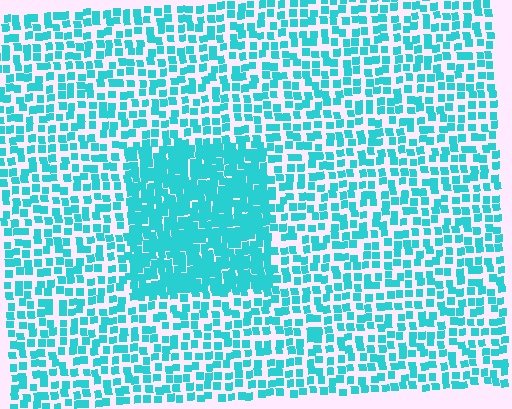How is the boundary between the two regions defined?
The boundary is defined by a change in element density (approximately 2.1x ratio). All elements are the same color, size, and shape.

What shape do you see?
I see a rectangle.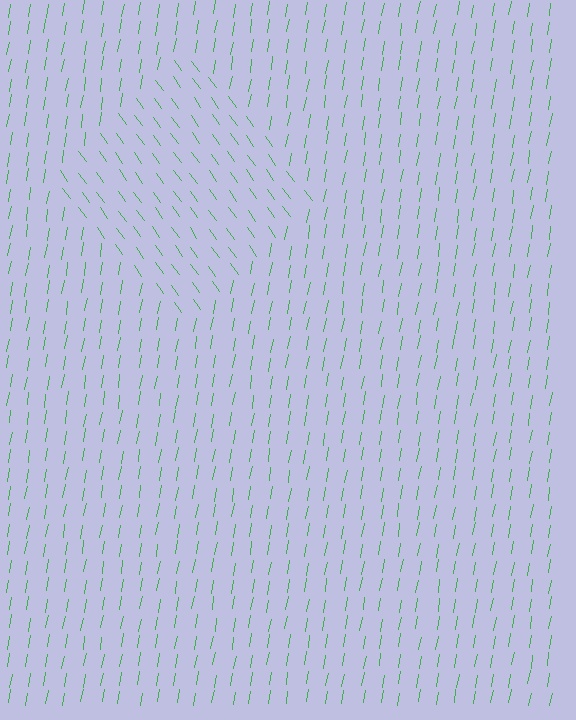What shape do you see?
I see a diamond.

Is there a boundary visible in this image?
Yes, there is a texture boundary formed by a change in line orientation.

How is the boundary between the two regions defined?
The boundary is defined purely by a change in line orientation (approximately 45 degrees difference). All lines are the same color and thickness.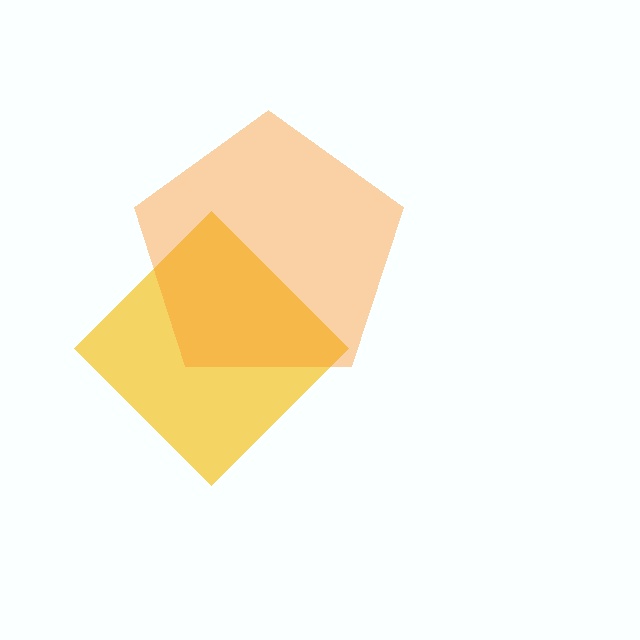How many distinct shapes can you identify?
There are 2 distinct shapes: a yellow diamond, an orange pentagon.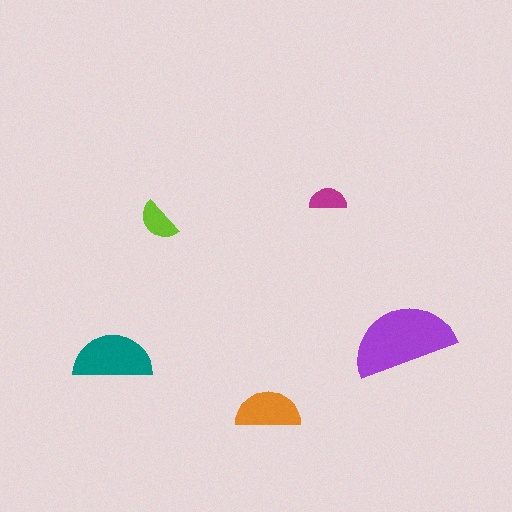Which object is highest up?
The magenta semicircle is topmost.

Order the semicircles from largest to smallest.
the purple one, the teal one, the orange one, the lime one, the magenta one.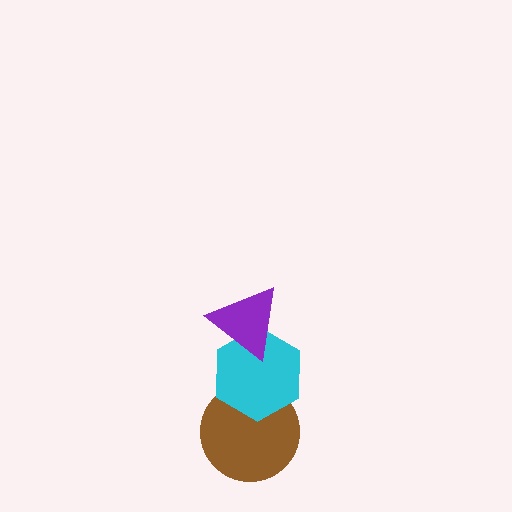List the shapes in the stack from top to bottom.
From top to bottom: the purple triangle, the cyan hexagon, the brown circle.